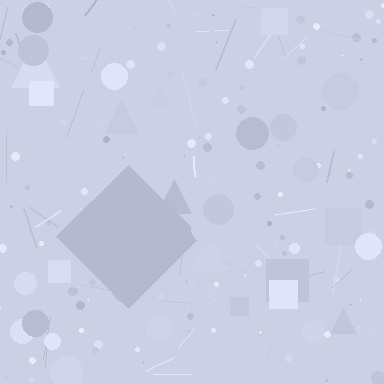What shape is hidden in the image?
A diamond is hidden in the image.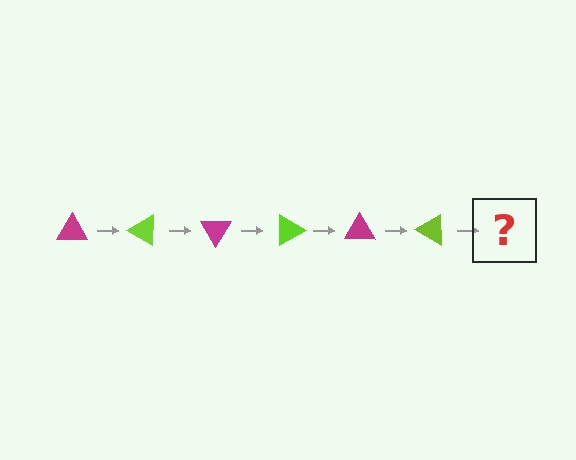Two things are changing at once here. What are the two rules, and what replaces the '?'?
The two rules are that it rotates 30 degrees each step and the color cycles through magenta and lime. The '?' should be a magenta triangle, rotated 180 degrees from the start.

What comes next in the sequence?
The next element should be a magenta triangle, rotated 180 degrees from the start.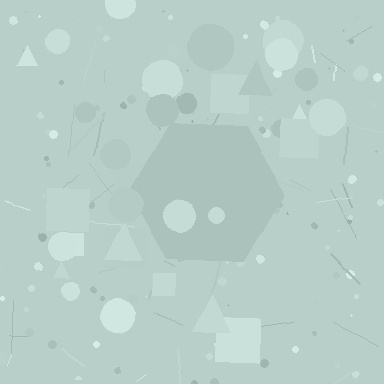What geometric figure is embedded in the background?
A hexagon is embedded in the background.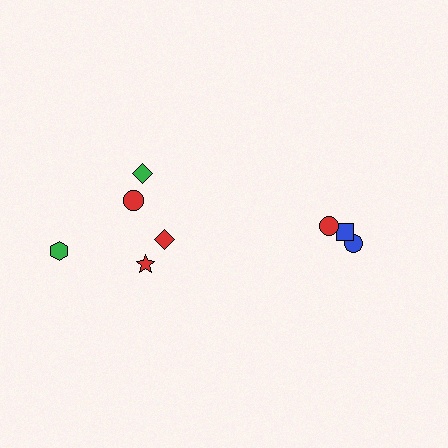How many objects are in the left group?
There are 5 objects.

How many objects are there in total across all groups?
There are 8 objects.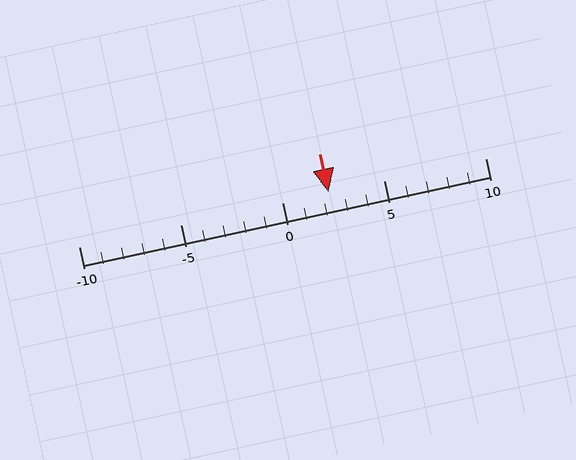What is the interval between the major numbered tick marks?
The major tick marks are spaced 5 units apart.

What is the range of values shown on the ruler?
The ruler shows values from -10 to 10.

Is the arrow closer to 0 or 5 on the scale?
The arrow is closer to 0.